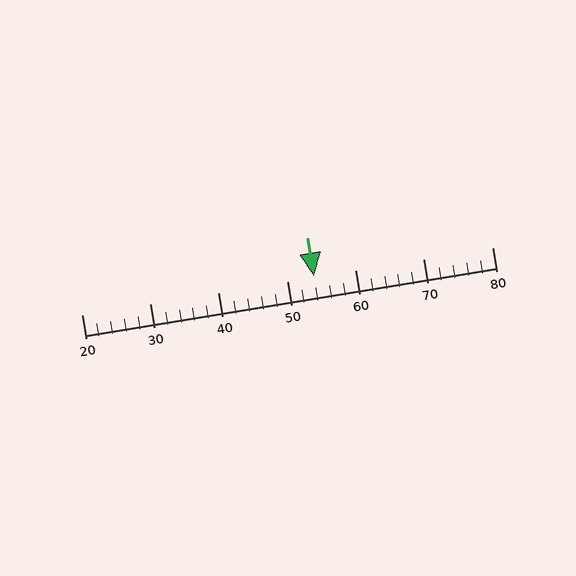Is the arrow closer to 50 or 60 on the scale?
The arrow is closer to 50.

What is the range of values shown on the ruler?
The ruler shows values from 20 to 80.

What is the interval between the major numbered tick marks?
The major tick marks are spaced 10 units apart.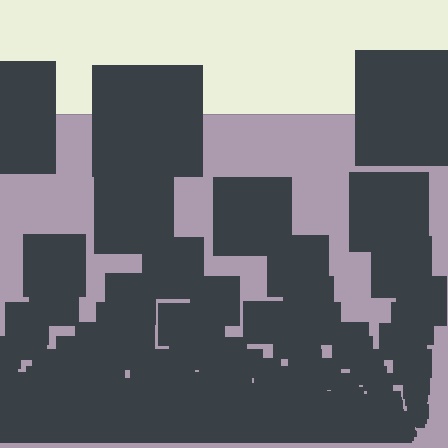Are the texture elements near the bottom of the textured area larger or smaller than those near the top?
Smaller. The gradient is inverted — elements near the bottom are smaller and denser.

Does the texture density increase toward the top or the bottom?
Density increases toward the bottom.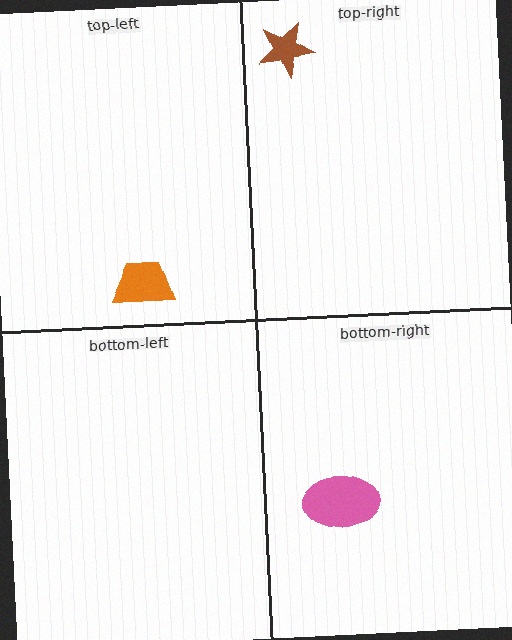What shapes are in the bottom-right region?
The pink ellipse.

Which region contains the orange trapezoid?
The top-left region.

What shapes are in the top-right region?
The brown star.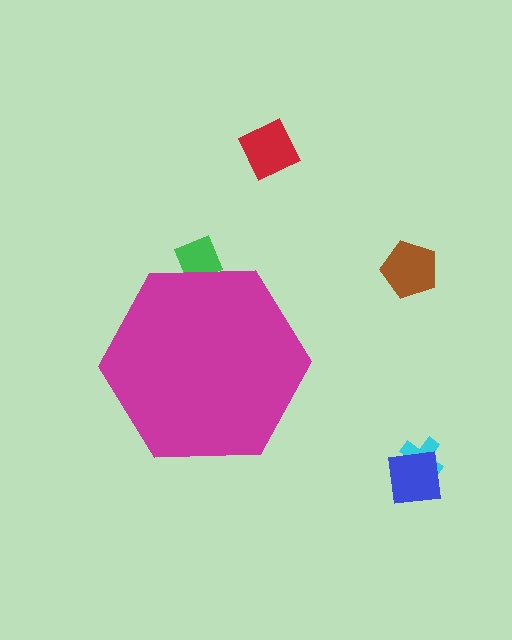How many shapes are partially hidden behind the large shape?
1 shape is partially hidden.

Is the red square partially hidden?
No, the red square is fully visible.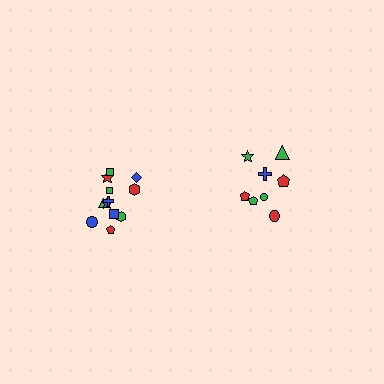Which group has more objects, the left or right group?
The left group.